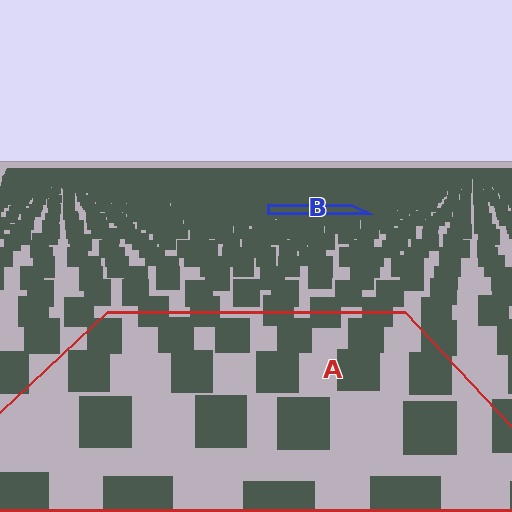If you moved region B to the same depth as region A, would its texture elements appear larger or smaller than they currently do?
They would appear larger. At a closer depth, the same texture elements are projected at a bigger on-screen size.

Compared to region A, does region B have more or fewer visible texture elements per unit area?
Region B has more texture elements per unit area — they are packed more densely because it is farther away.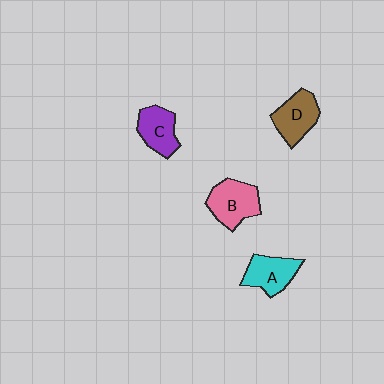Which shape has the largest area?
Shape B (pink).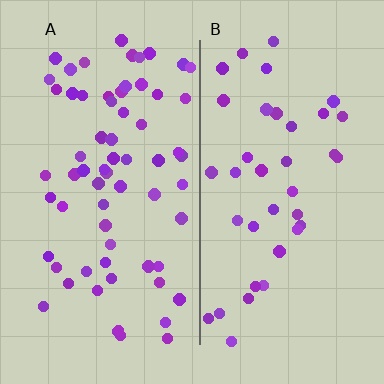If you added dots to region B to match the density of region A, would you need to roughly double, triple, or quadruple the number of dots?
Approximately double.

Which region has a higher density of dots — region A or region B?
A (the left).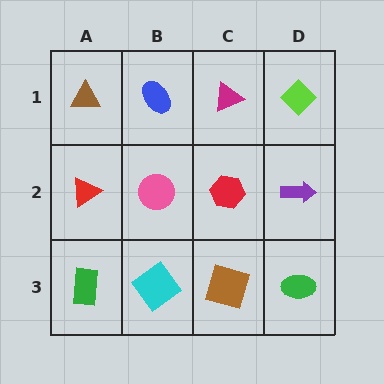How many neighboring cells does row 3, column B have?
3.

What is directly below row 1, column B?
A pink circle.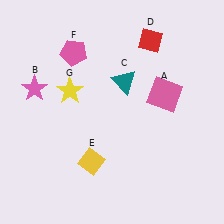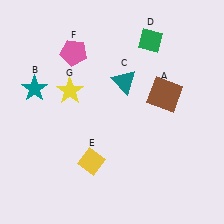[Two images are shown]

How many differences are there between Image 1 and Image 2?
There are 3 differences between the two images.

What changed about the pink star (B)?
In Image 1, B is pink. In Image 2, it changed to teal.